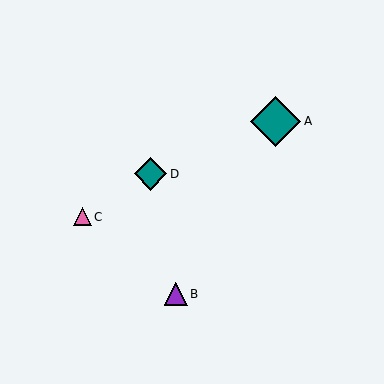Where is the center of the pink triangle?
The center of the pink triangle is at (82, 217).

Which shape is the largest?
The teal diamond (labeled A) is the largest.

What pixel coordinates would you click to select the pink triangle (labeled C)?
Click at (82, 217) to select the pink triangle C.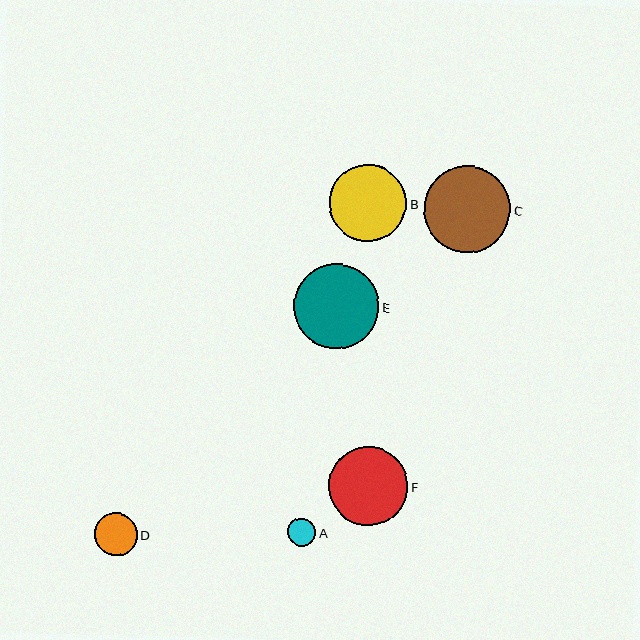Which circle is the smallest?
Circle A is the smallest with a size of approximately 28 pixels.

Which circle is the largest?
Circle C is the largest with a size of approximately 86 pixels.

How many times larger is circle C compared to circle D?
Circle C is approximately 2.0 times the size of circle D.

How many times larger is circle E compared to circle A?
Circle E is approximately 3.0 times the size of circle A.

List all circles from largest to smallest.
From largest to smallest: C, E, F, B, D, A.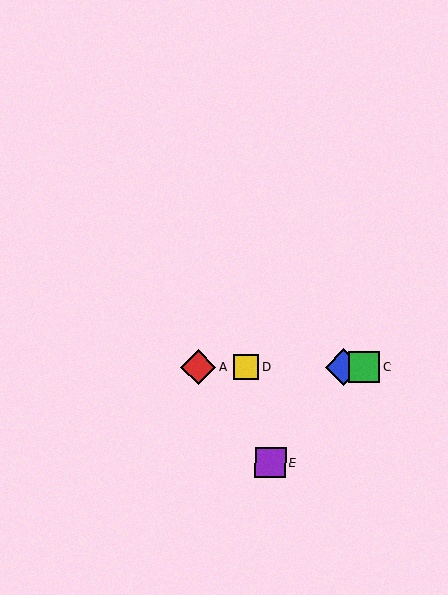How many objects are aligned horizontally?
4 objects (A, B, C, D) are aligned horizontally.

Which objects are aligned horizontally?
Objects A, B, C, D are aligned horizontally.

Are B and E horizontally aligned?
No, B is at y≈367 and E is at y≈463.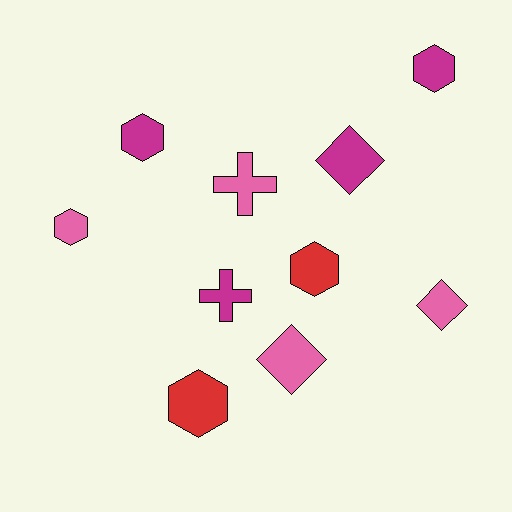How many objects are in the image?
There are 10 objects.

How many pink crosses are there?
There is 1 pink cross.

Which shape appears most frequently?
Hexagon, with 5 objects.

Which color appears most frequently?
Pink, with 4 objects.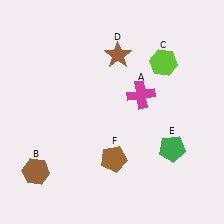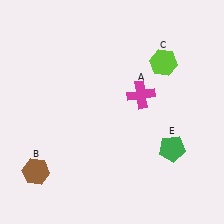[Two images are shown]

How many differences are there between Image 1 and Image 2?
There are 2 differences between the two images.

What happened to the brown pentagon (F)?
The brown pentagon (F) was removed in Image 2. It was in the bottom-right area of Image 1.